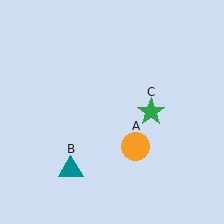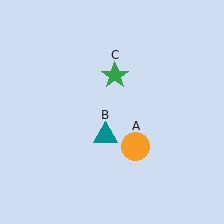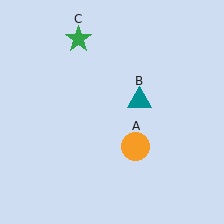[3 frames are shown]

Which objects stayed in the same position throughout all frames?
Orange circle (object A) remained stationary.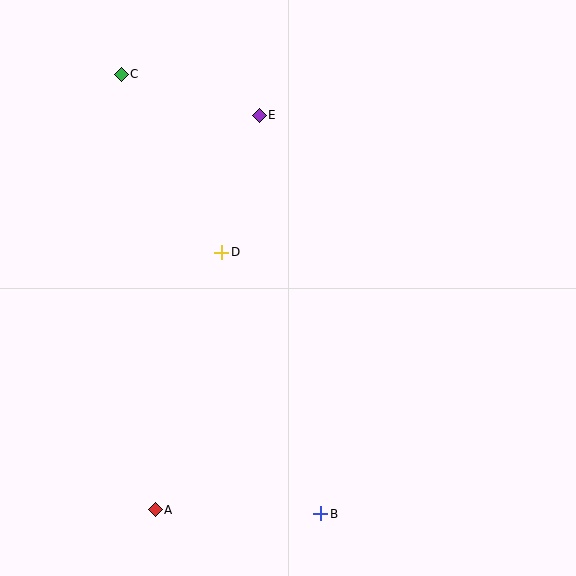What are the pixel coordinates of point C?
Point C is at (121, 74).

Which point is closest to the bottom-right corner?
Point B is closest to the bottom-right corner.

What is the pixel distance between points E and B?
The distance between E and B is 404 pixels.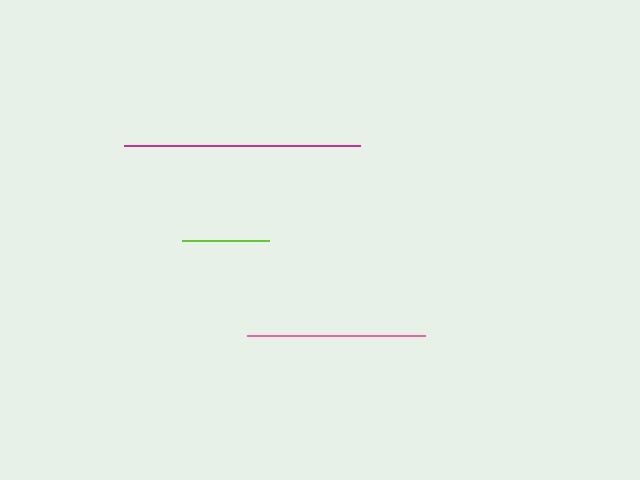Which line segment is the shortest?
The lime line is the shortest at approximately 87 pixels.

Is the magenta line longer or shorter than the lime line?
The magenta line is longer than the lime line.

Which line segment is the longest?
The magenta line is the longest at approximately 236 pixels.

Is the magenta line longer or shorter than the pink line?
The magenta line is longer than the pink line.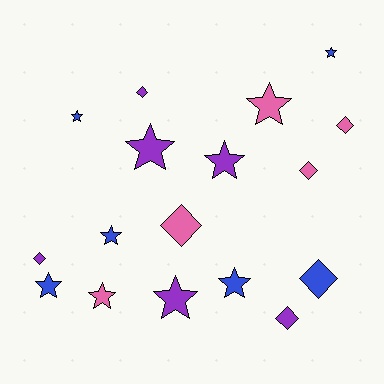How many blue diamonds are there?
There is 1 blue diamond.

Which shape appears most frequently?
Star, with 10 objects.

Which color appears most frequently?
Blue, with 6 objects.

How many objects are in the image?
There are 17 objects.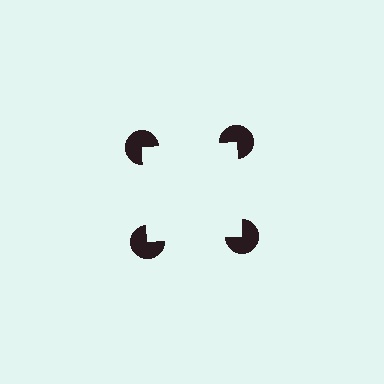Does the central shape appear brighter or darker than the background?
It typically appears slightly brighter than the background, even though no actual brightness change is drawn.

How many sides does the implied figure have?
4 sides.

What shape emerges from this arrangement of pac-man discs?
An illusory square — its edges are inferred from the aligned wedge cuts in the pac-man discs, not physically drawn.